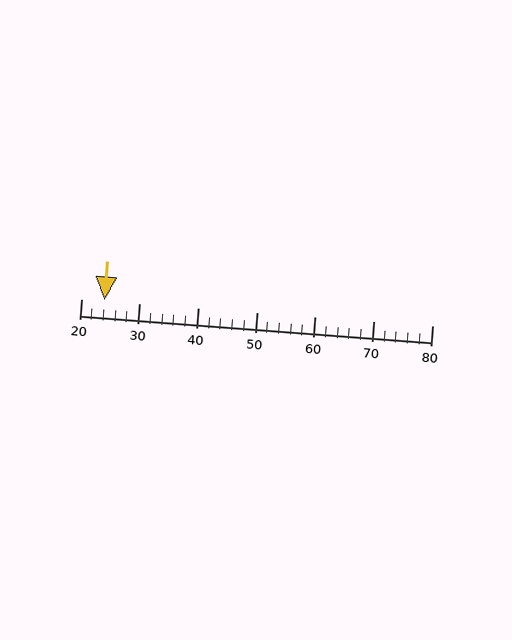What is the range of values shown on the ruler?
The ruler shows values from 20 to 80.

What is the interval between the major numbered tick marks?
The major tick marks are spaced 10 units apart.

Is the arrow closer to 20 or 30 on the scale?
The arrow is closer to 20.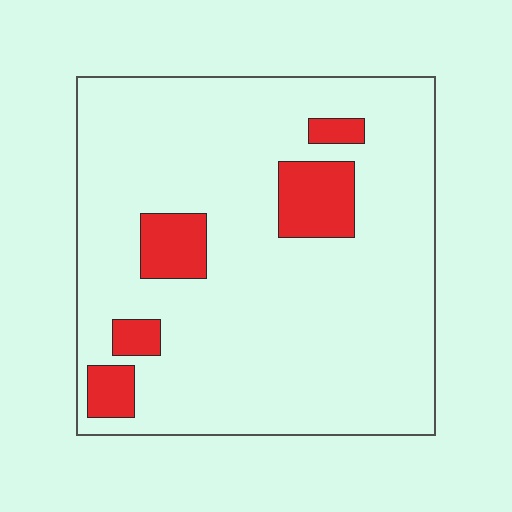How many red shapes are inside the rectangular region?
5.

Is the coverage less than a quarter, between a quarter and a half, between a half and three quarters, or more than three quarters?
Less than a quarter.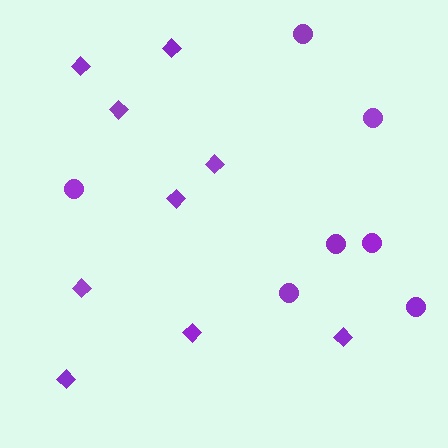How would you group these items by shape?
There are 2 groups: one group of diamonds (9) and one group of circles (7).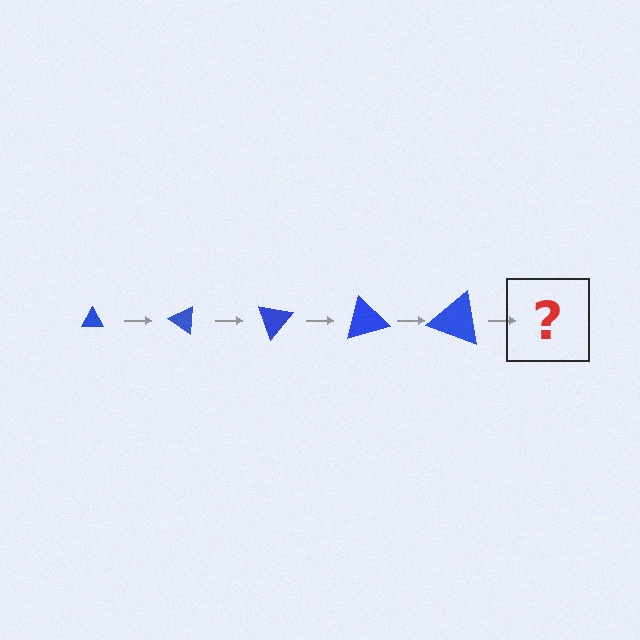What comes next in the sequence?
The next element should be a triangle, larger than the previous one and rotated 175 degrees from the start.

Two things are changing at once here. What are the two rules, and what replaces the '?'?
The two rules are that the triangle grows larger each step and it rotates 35 degrees each step. The '?' should be a triangle, larger than the previous one and rotated 175 degrees from the start.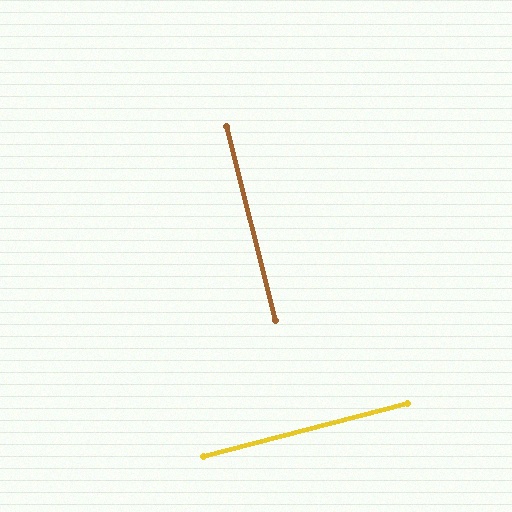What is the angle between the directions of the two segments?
Approximately 89 degrees.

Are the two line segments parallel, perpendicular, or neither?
Perpendicular — they meet at approximately 89°.